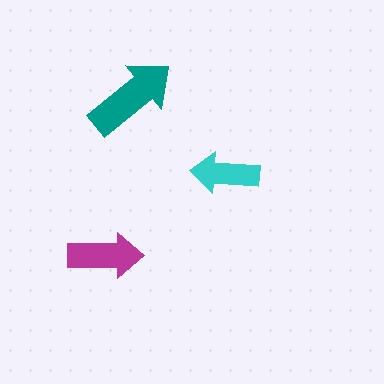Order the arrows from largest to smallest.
the teal one, the magenta one, the cyan one.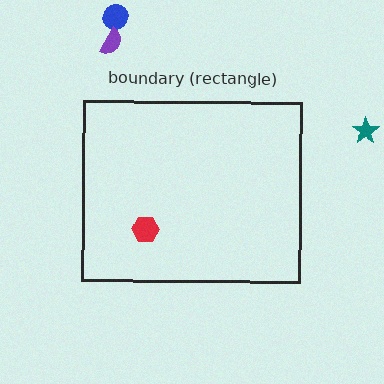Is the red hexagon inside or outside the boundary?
Inside.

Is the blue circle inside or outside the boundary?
Outside.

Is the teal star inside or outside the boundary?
Outside.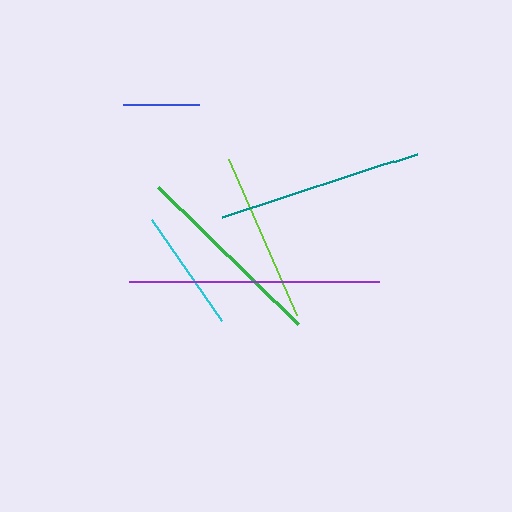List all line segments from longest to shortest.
From longest to shortest: purple, teal, green, lime, cyan, blue.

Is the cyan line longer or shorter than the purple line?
The purple line is longer than the cyan line.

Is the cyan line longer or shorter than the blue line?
The cyan line is longer than the blue line.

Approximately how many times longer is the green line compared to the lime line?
The green line is approximately 1.1 times the length of the lime line.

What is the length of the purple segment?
The purple segment is approximately 250 pixels long.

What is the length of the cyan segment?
The cyan segment is approximately 123 pixels long.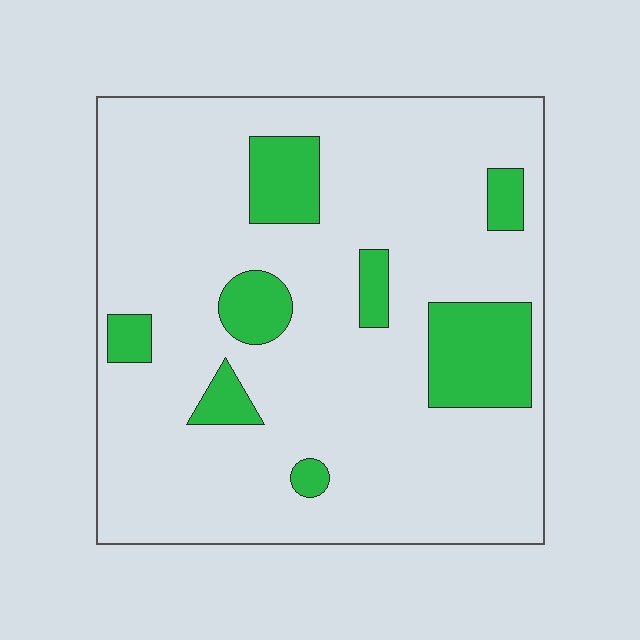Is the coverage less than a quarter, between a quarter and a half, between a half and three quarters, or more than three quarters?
Less than a quarter.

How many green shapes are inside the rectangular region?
8.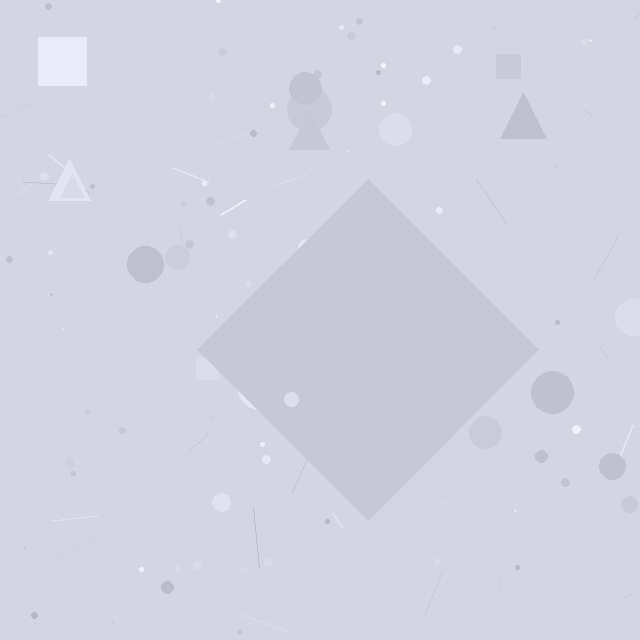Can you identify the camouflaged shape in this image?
The camouflaged shape is a diamond.